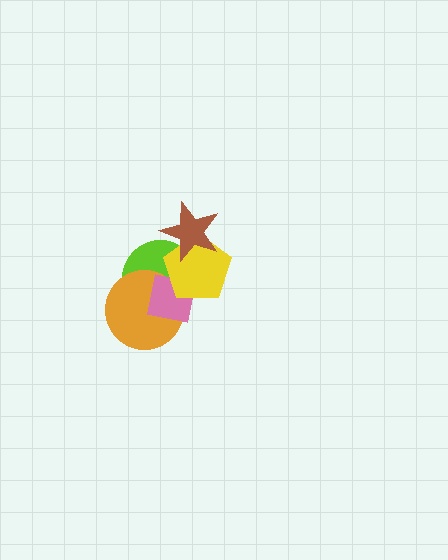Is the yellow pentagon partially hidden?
Yes, it is partially covered by another shape.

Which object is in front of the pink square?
The yellow pentagon is in front of the pink square.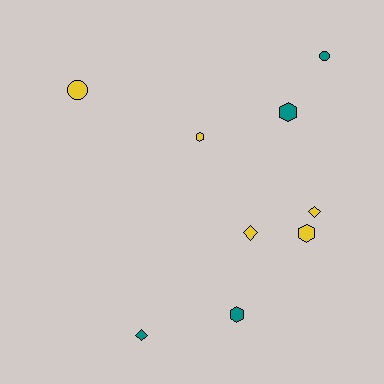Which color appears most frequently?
Yellow, with 5 objects.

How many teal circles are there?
There is 1 teal circle.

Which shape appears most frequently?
Hexagon, with 4 objects.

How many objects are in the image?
There are 9 objects.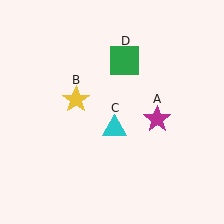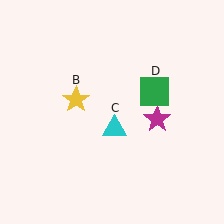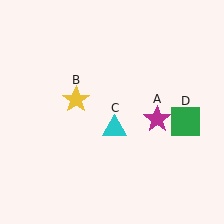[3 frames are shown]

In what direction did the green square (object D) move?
The green square (object D) moved down and to the right.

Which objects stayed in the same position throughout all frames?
Magenta star (object A) and yellow star (object B) and cyan triangle (object C) remained stationary.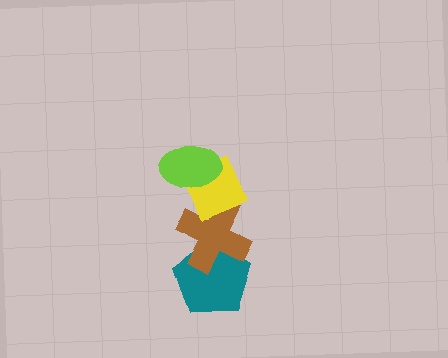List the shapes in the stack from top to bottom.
From top to bottom: the lime ellipse, the yellow diamond, the brown cross, the teal pentagon.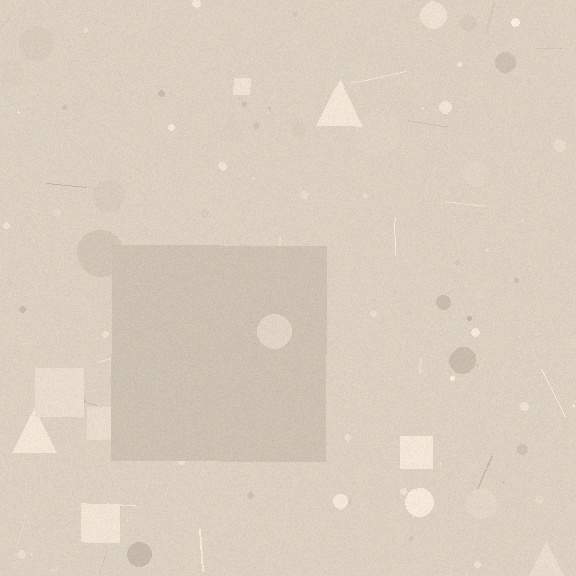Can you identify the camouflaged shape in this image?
The camouflaged shape is a square.